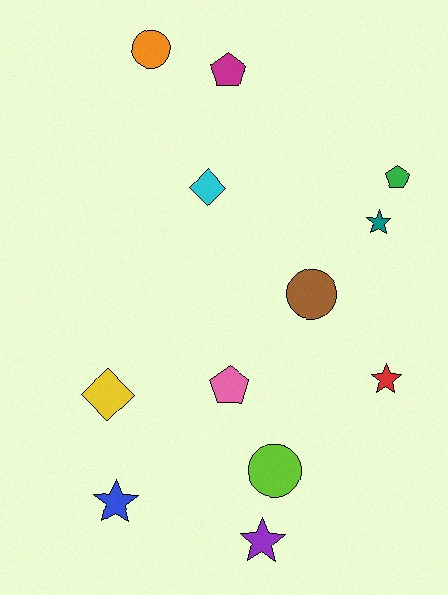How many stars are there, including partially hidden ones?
There are 4 stars.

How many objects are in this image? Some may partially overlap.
There are 12 objects.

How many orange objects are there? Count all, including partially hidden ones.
There is 1 orange object.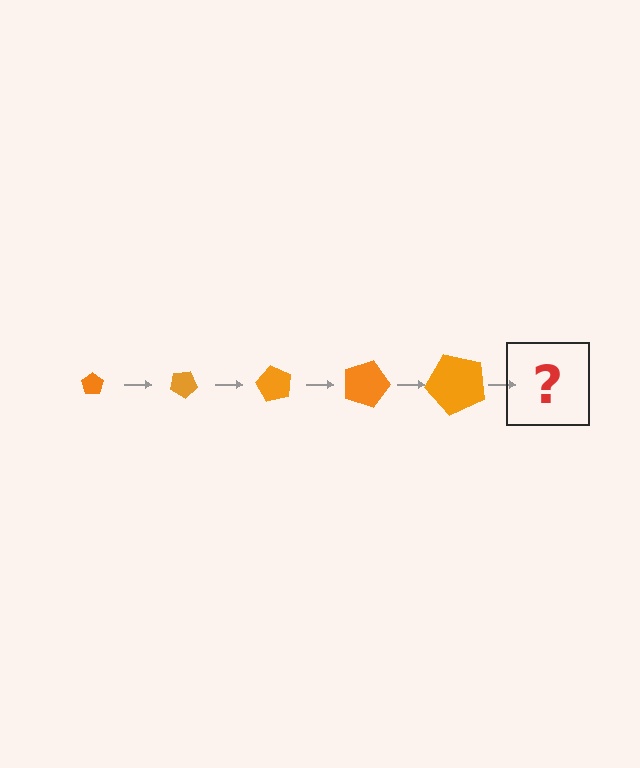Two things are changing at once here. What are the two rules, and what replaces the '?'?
The two rules are that the pentagon grows larger each step and it rotates 30 degrees each step. The '?' should be a pentagon, larger than the previous one and rotated 150 degrees from the start.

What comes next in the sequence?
The next element should be a pentagon, larger than the previous one and rotated 150 degrees from the start.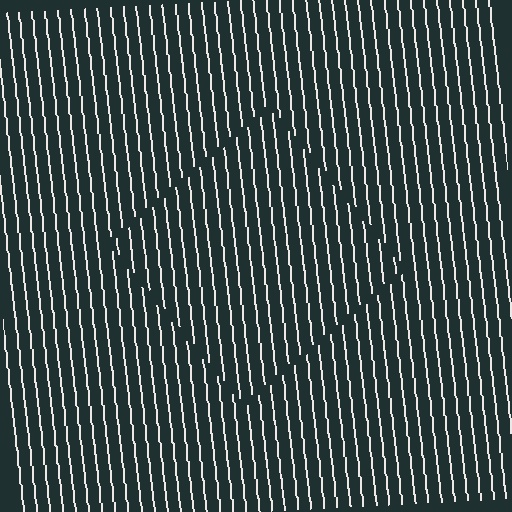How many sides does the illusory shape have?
4 sides — the line-ends trace a square.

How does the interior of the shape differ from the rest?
The interior of the shape contains the same grating, shifted by half a period — the contour is defined by the phase discontinuity where line-ends from the inner and outer gratings abut.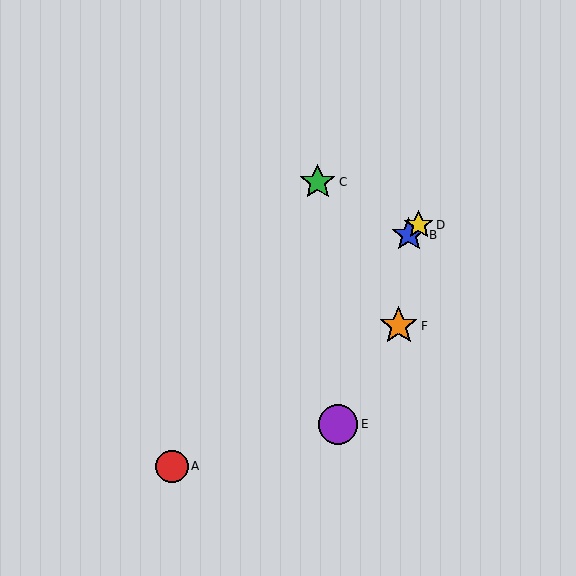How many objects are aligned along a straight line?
3 objects (A, B, D) are aligned along a straight line.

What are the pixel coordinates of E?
Object E is at (338, 424).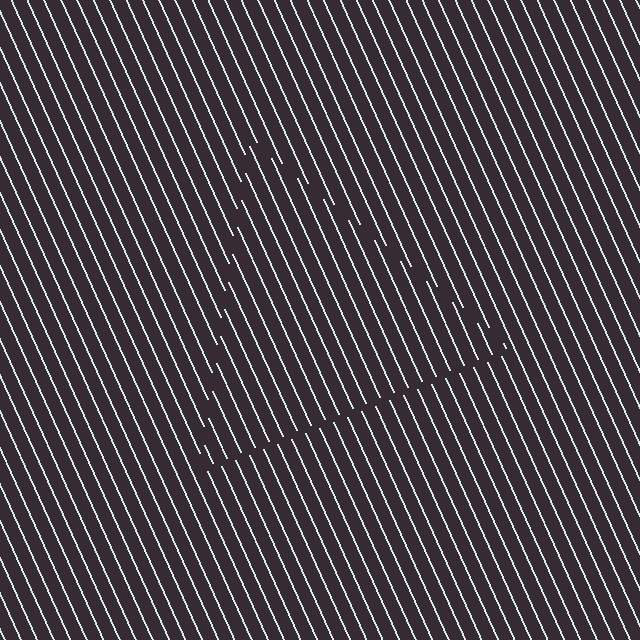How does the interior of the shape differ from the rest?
The interior of the shape contains the same grating, shifted by half a period — the contour is defined by the phase discontinuity where line-ends from the inner and outer gratings abut.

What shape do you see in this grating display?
An illusory triangle. The interior of the shape contains the same grating, shifted by half a period — the contour is defined by the phase discontinuity where line-ends from the inner and outer gratings abut.